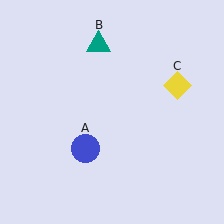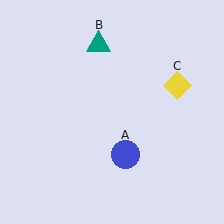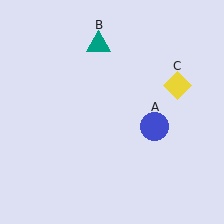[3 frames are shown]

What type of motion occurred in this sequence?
The blue circle (object A) rotated counterclockwise around the center of the scene.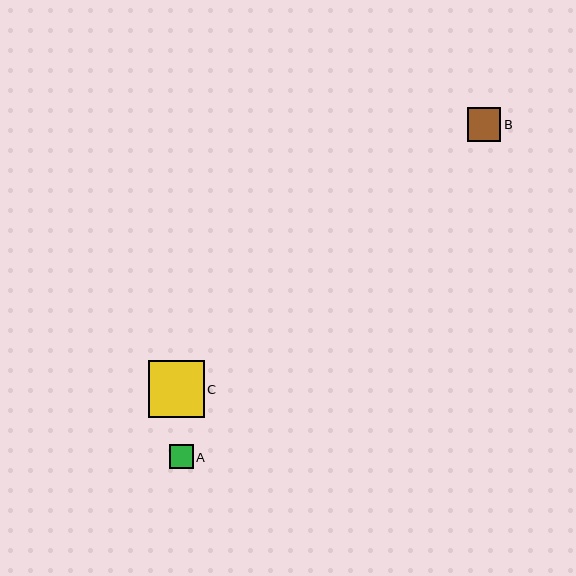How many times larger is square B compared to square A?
Square B is approximately 1.4 times the size of square A.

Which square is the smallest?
Square A is the smallest with a size of approximately 24 pixels.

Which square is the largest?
Square C is the largest with a size of approximately 56 pixels.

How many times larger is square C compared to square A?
Square C is approximately 2.3 times the size of square A.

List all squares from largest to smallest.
From largest to smallest: C, B, A.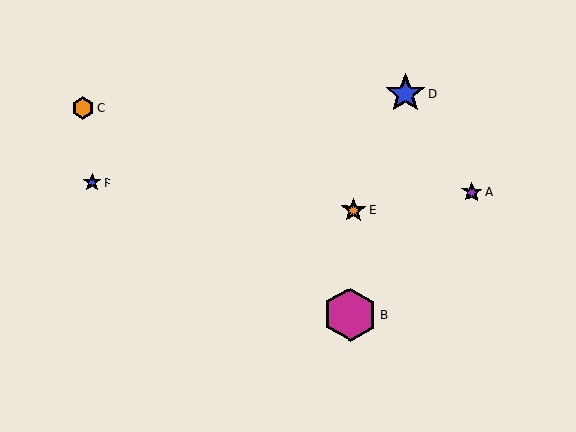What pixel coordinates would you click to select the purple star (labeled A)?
Click at (472, 192) to select the purple star A.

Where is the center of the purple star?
The center of the purple star is at (472, 192).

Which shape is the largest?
The magenta hexagon (labeled B) is the largest.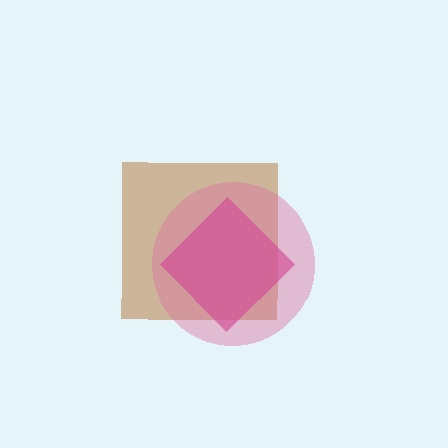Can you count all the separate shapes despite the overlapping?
Yes, there are 3 separate shapes.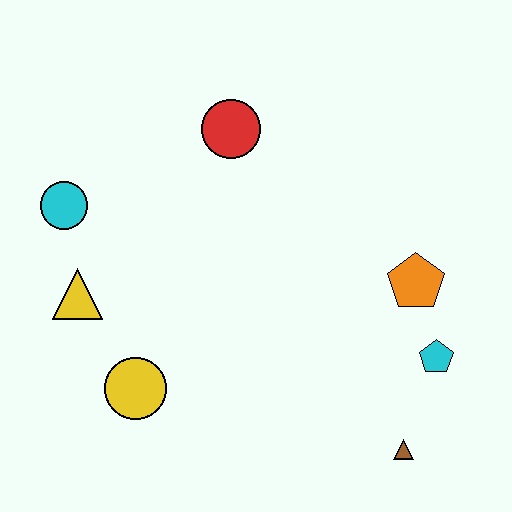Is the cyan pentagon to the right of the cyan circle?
Yes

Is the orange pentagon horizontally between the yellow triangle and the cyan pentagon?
Yes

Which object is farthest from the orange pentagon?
The cyan circle is farthest from the orange pentagon.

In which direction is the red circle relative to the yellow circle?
The red circle is above the yellow circle.